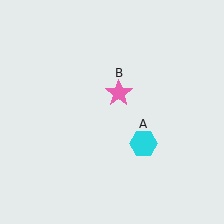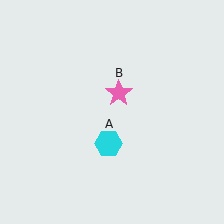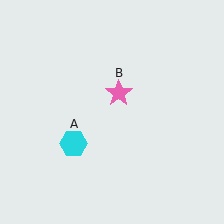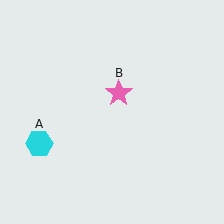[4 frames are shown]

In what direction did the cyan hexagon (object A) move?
The cyan hexagon (object A) moved left.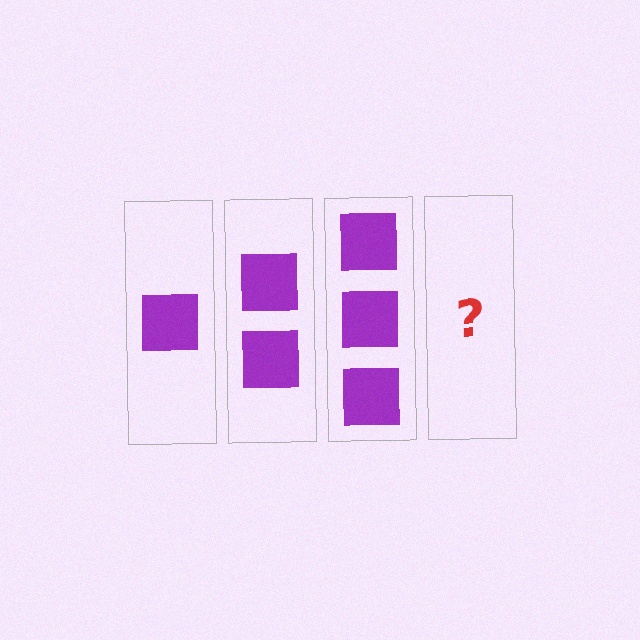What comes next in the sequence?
The next element should be 4 squares.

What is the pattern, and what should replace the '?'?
The pattern is that each step adds one more square. The '?' should be 4 squares.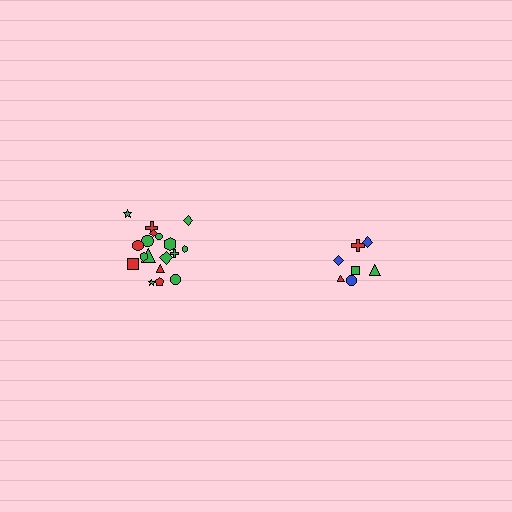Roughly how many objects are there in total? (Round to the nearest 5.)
Roughly 25 objects in total.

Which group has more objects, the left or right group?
The left group.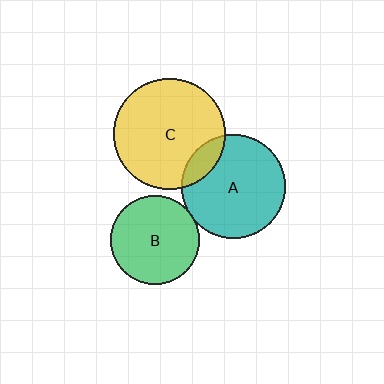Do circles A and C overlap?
Yes.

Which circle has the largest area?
Circle C (yellow).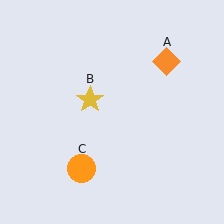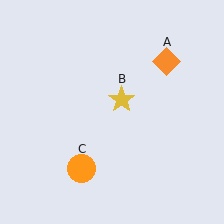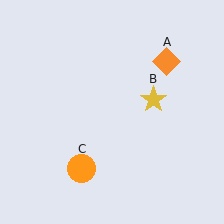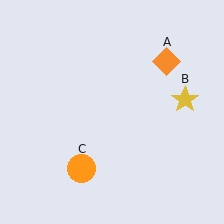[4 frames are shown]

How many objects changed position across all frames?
1 object changed position: yellow star (object B).